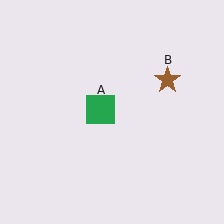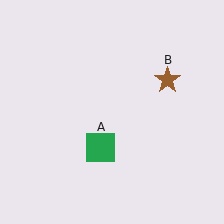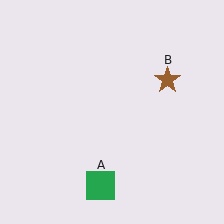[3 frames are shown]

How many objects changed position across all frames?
1 object changed position: green square (object A).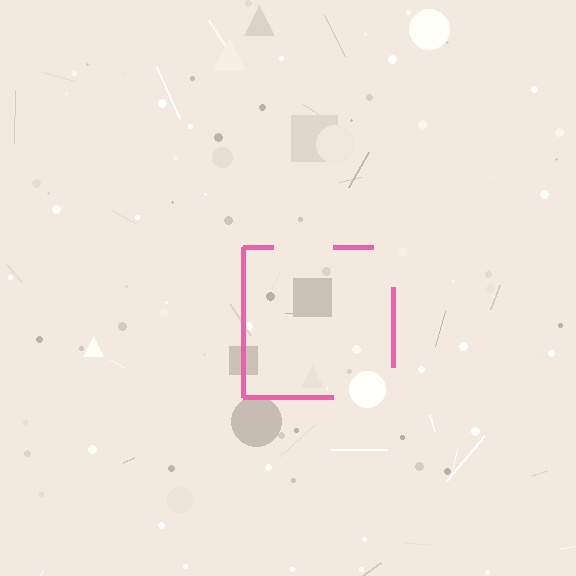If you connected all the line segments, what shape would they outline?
They would outline a square.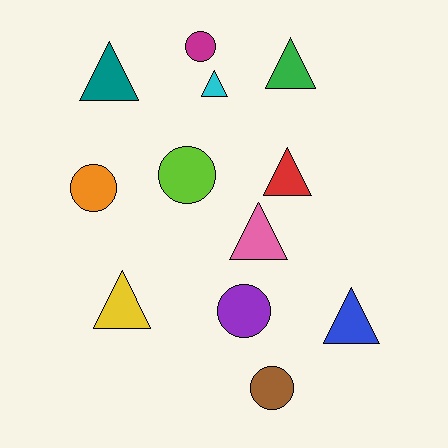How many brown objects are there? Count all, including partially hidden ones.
There is 1 brown object.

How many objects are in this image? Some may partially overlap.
There are 12 objects.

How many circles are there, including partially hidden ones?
There are 5 circles.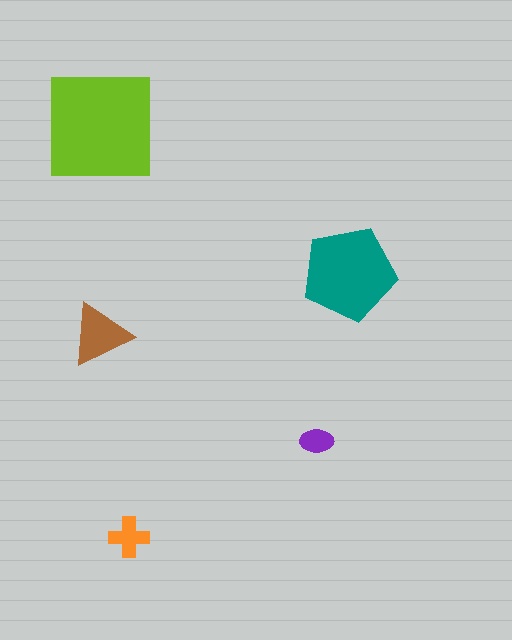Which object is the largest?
The lime square.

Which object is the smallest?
The purple ellipse.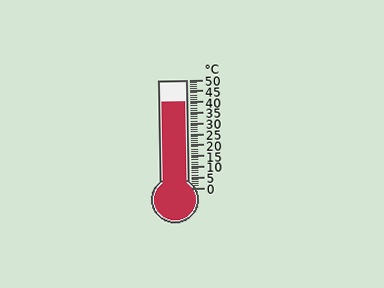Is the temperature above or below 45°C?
The temperature is below 45°C.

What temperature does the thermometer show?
The thermometer shows approximately 40°C.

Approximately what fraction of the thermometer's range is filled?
The thermometer is filled to approximately 80% of its range.